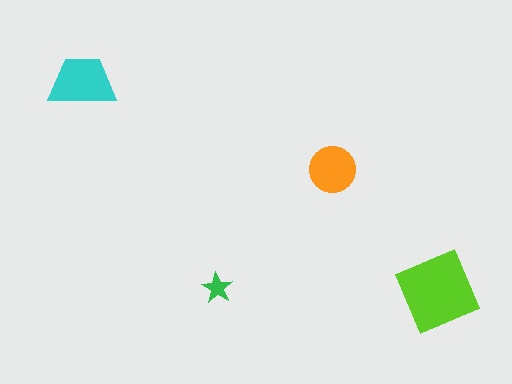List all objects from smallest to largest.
The green star, the orange circle, the cyan trapezoid, the lime diamond.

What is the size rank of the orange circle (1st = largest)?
3rd.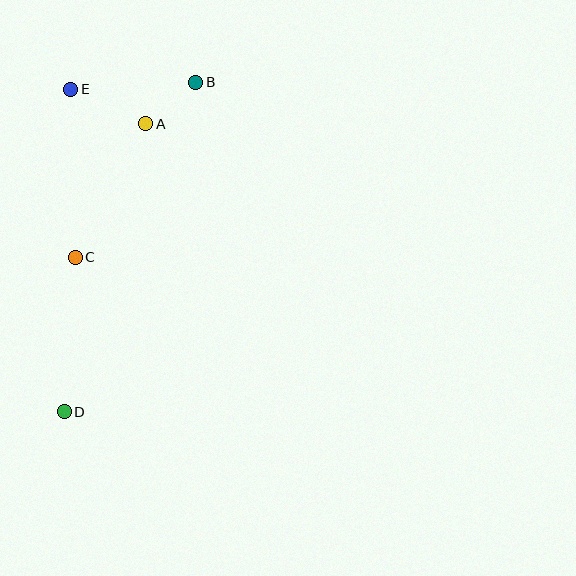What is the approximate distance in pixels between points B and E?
The distance between B and E is approximately 125 pixels.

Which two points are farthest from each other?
Points B and D are farthest from each other.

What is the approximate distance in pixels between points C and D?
The distance between C and D is approximately 155 pixels.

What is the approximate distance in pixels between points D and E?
The distance between D and E is approximately 323 pixels.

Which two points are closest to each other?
Points A and B are closest to each other.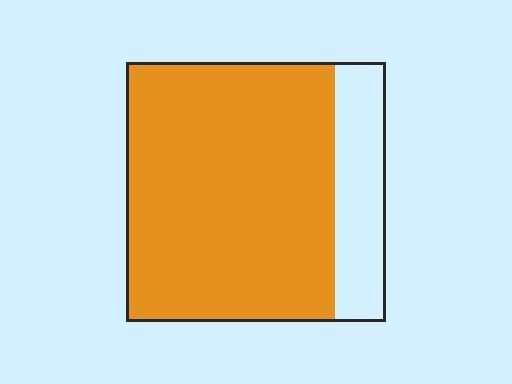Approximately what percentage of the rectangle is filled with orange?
Approximately 80%.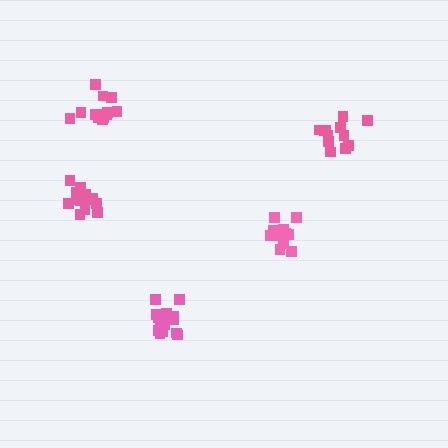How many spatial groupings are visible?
There are 5 spatial groupings.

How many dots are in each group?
Group 1: 13 dots, Group 2: 12 dots, Group 3: 15 dots, Group 4: 12 dots, Group 5: 13 dots (65 total).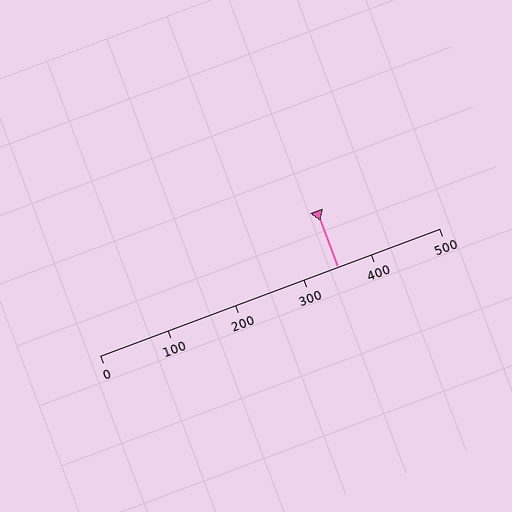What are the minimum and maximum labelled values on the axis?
The axis runs from 0 to 500.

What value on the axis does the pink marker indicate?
The marker indicates approximately 350.